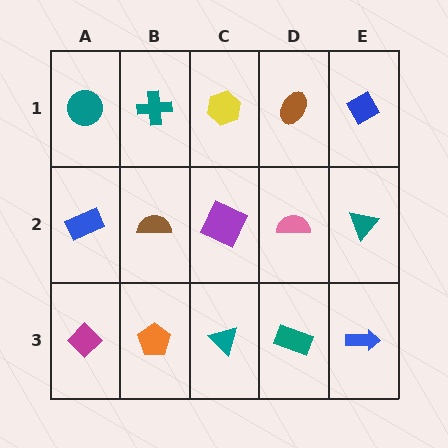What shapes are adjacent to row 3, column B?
A brown semicircle (row 2, column B), a magenta diamond (row 3, column A), a teal triangle (row 3, column C).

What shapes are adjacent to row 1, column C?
A purple square (row 2, column C), a teal cross (row 1, column B), a brown ellipse (row 1, column D).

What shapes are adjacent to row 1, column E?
A teal triangle (row 2, column E), a brown ellipse (row 1, column D).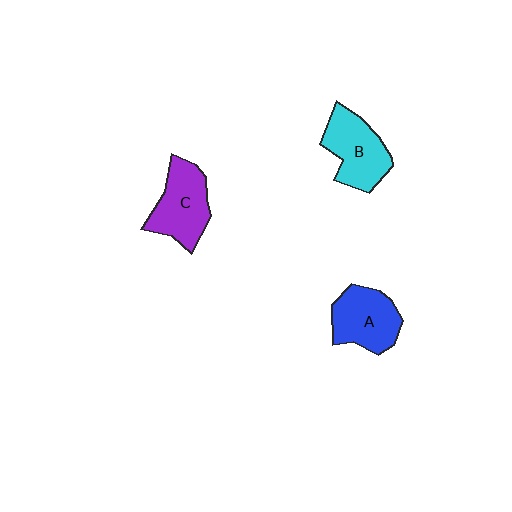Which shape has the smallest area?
Shape A (blue).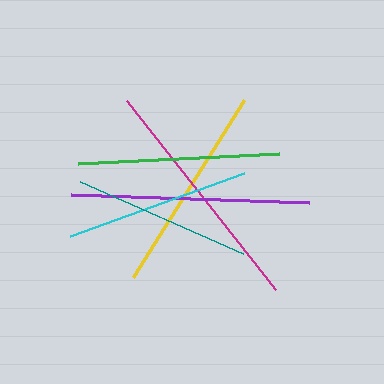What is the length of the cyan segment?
The cyan segment is approximately 185 pixels long.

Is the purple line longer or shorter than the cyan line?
The purple line is longer than the cyan line.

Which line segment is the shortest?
The teal line is the shortest at approximately 179 pixels.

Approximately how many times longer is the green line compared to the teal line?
The green line is approximately 1.1 times the length of the teal line.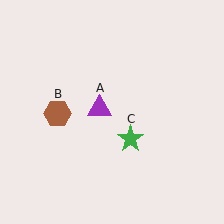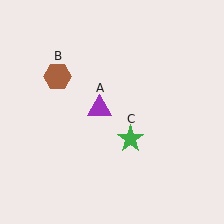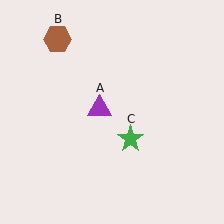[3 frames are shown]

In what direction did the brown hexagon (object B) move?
The brown hexagon (object B) moved up.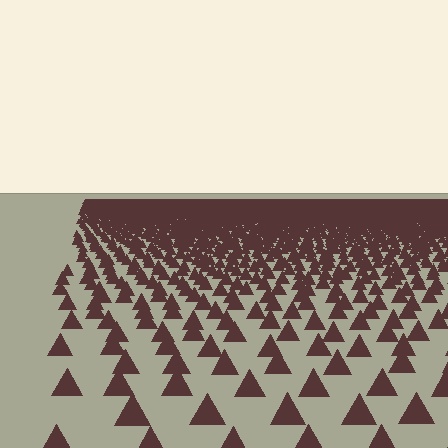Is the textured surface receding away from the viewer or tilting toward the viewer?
The surface is receding away from the viewer. Texture elements get smaller and denser toward the top.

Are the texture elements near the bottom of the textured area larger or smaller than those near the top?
Larger. Near the bottom, elements are closer to the viewer and appear at a bigger on-screen size.